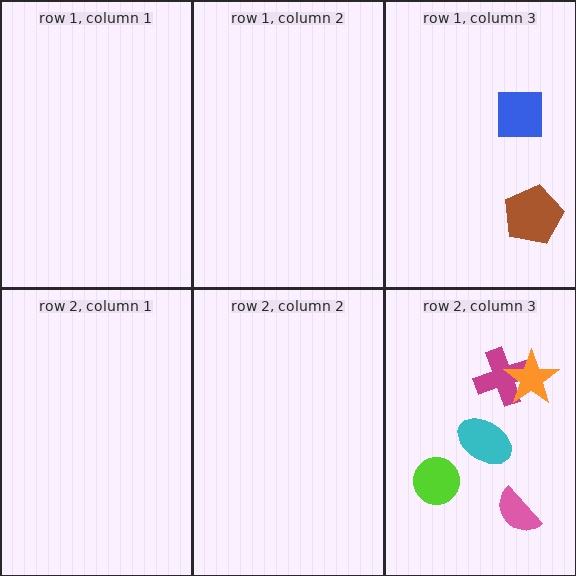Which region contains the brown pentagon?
The row 1, column 3 region.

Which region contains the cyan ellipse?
The row 2, column 3 region.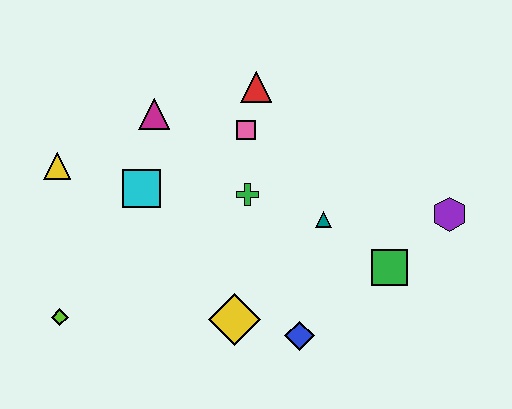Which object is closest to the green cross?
The pink square is closest to the green cross.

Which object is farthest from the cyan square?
The purple hexagon is farthest from the cyan square.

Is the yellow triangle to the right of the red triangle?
No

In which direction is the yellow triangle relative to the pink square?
The yellow triangle is to the left of the pink square.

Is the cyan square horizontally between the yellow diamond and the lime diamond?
Yes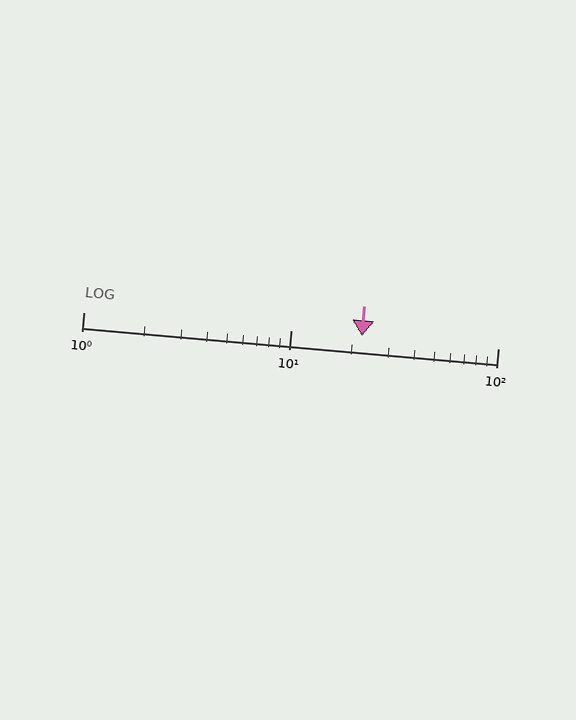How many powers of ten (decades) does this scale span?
The scale spans 2 decades, from 1 to 100.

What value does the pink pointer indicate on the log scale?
The pointer indicates approximately 22.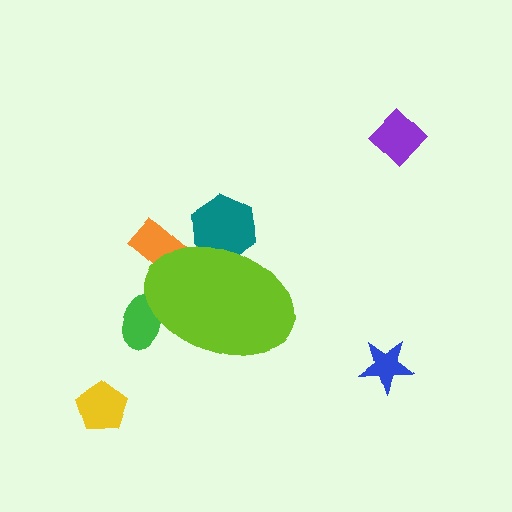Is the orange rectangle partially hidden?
Yes, the orange rectangle is partially hidden behind the lime ellipse.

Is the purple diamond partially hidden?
No, the purple diamond is fully visible.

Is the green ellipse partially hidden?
Yes, the green ellipse is partially hidden behind the lime ellipse.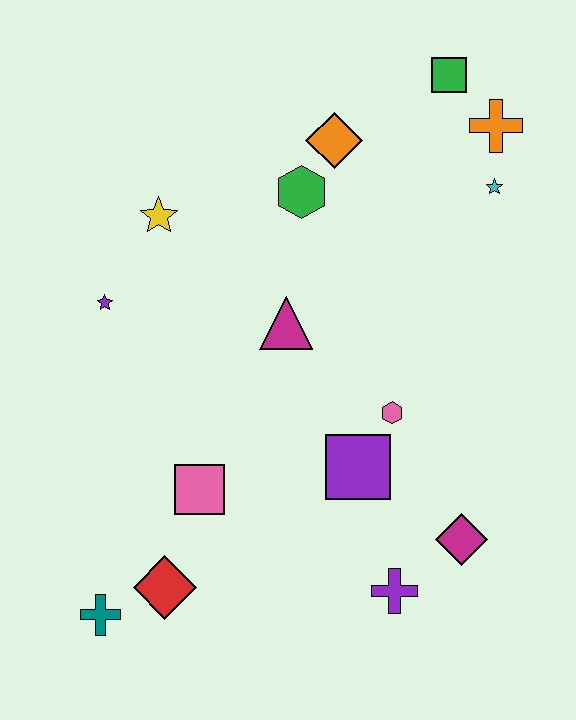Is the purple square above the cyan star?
No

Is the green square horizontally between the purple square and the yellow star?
No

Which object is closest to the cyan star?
The orange cross is closest to the cyan star.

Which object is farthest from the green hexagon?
The teal cross is farthest from the green hexagon.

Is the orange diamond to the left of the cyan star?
Yes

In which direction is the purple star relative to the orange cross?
The purple star is to the left of the orange cross.